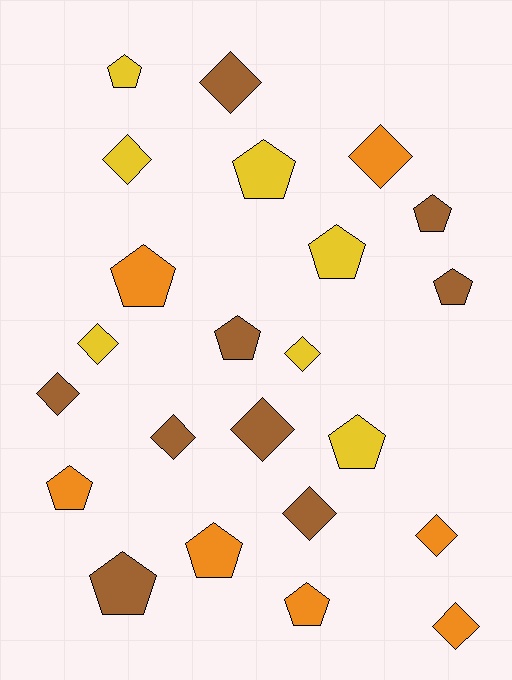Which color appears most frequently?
Brown, with 9 objects.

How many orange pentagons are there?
There are 4 orange pentagons.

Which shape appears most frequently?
Pentagon, with 12 objects.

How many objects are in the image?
There are 23 objects.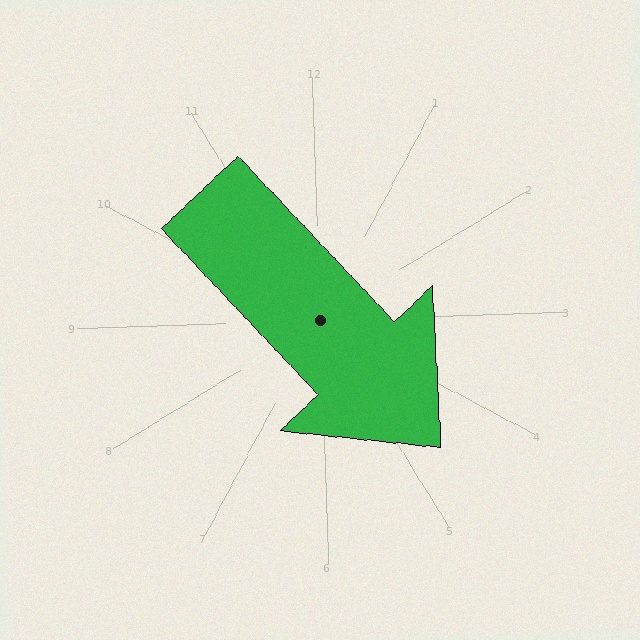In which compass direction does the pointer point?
Southeast.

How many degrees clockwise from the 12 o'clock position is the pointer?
Approximately 139 degrees.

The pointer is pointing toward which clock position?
Roughly 5 o'clock.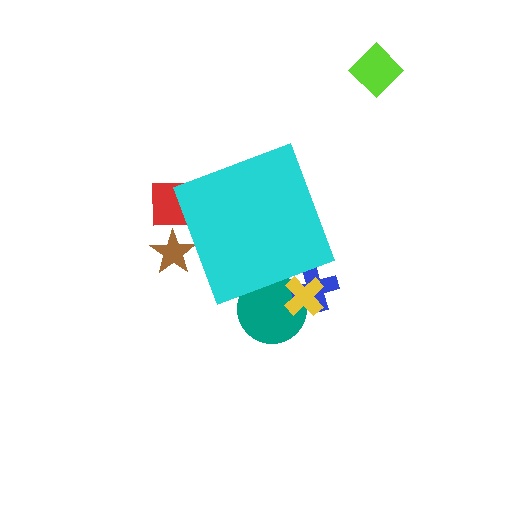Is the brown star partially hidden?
Yes, the brown star is partially hidden behind the cyan diamond.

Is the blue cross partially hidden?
Yes, the blue cross is partially hidden behind the cyan diamond.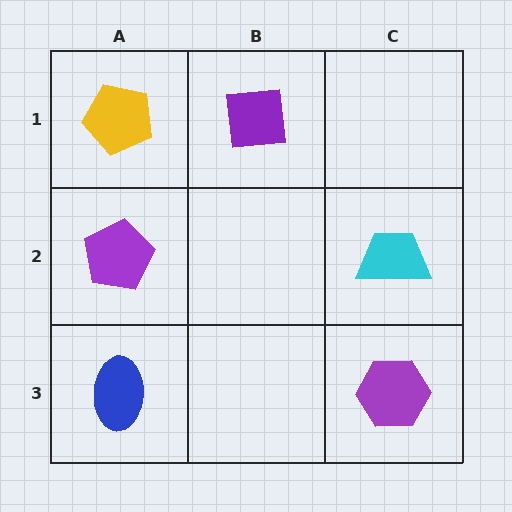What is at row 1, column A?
A yellow pentagon.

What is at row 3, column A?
A blue ellipse.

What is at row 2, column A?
A purple pentagon.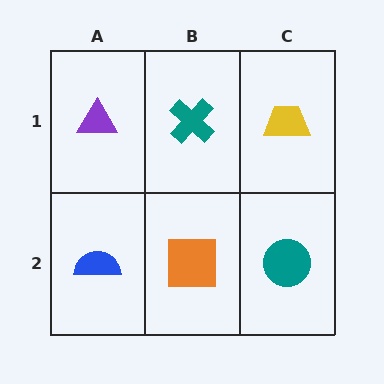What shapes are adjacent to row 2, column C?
A yellow trapezoid (row 1, column C), an orange square (row 2, column B).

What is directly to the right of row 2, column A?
An orange square.